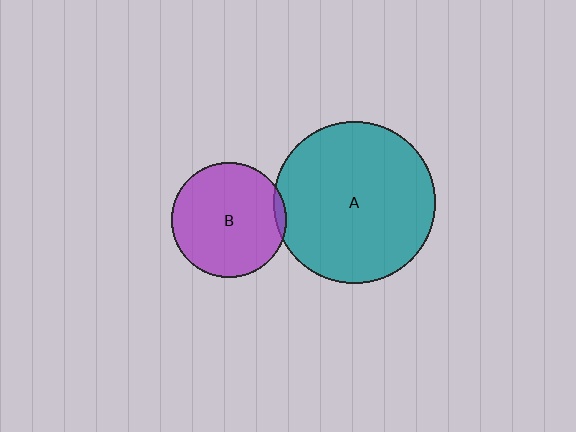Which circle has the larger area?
Circle A (teal).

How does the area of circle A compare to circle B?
Approximately 2.0 times.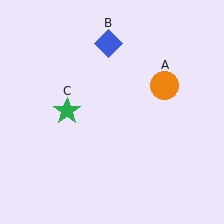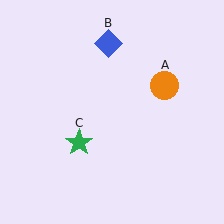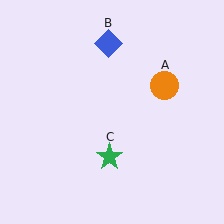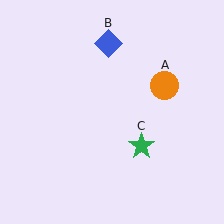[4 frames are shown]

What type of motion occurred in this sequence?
The green star (object C) rotated counterclockwise around the center of the scene.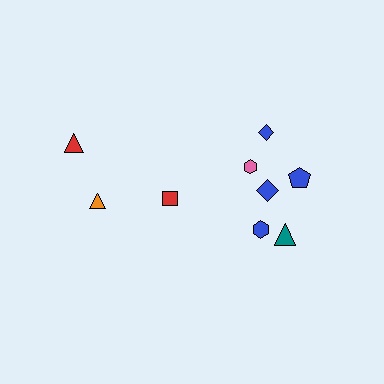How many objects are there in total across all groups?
There are 9 objects.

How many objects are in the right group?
There are 6 objects.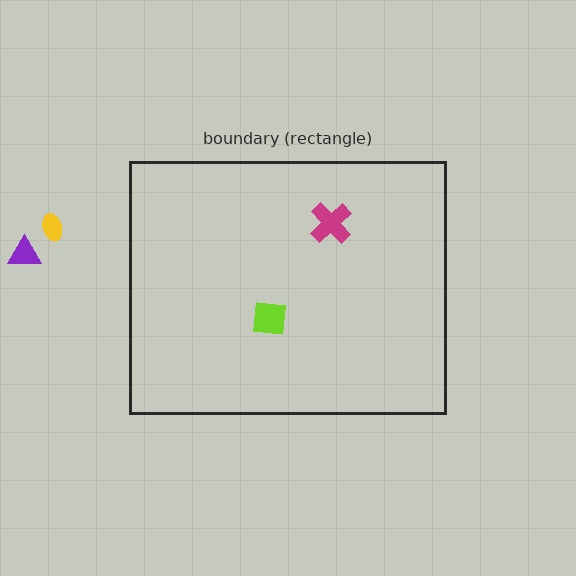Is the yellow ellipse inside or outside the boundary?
Outside.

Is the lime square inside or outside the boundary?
Inside.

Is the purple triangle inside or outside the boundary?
Outside.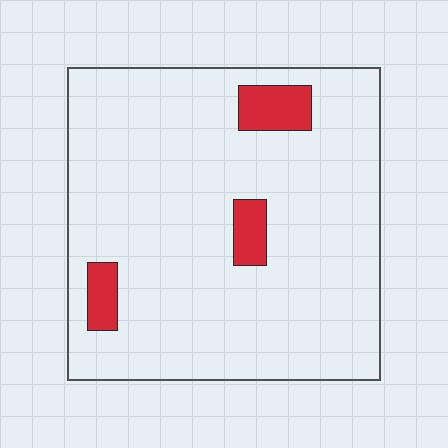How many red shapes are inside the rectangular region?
3.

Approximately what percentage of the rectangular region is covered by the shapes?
Approximately 10%.